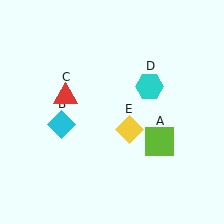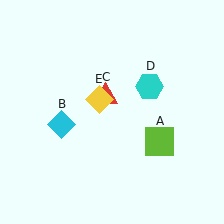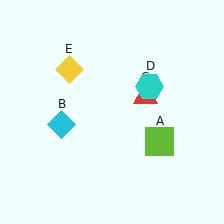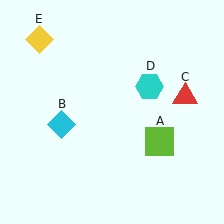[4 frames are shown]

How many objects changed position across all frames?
2 objects changed position: red triangle (object C), yellow diamond (object E).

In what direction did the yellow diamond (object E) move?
The yellow diamond (object E) moved up and to the left.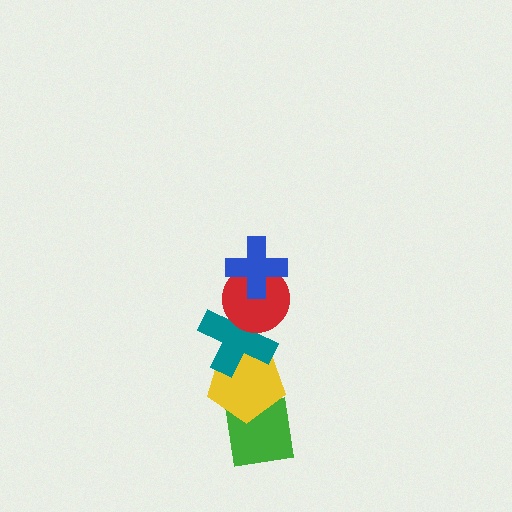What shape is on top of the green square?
The yellow pentagon is on top of the green square.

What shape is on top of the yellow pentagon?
The teal cross is on top of the yellow pentagon.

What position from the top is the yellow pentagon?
The yellow pentagon is 4th from the top.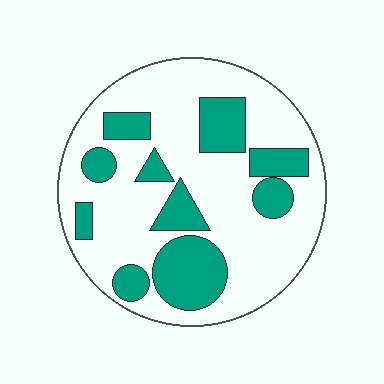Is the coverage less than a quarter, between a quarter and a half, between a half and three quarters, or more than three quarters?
Between a quarter and a half.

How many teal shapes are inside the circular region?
10.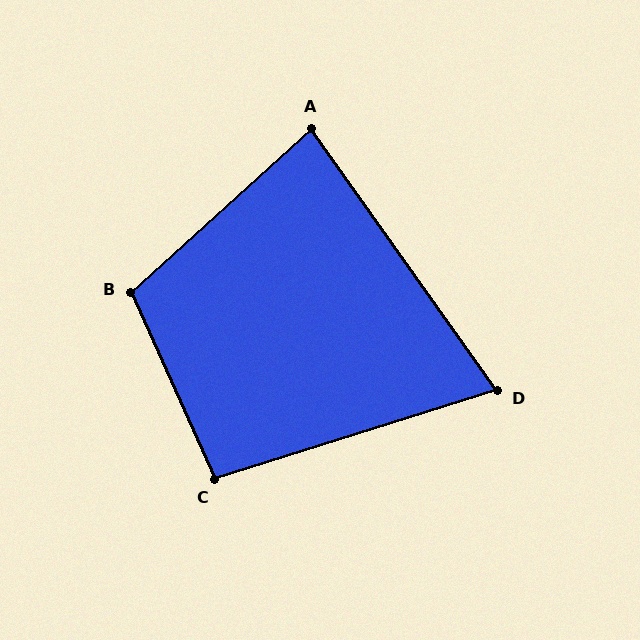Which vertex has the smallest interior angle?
D, at approximately 72 degrees.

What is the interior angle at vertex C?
Approximately 97 degrees (obtuse).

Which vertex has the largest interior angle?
B, at approximately 108 degrees.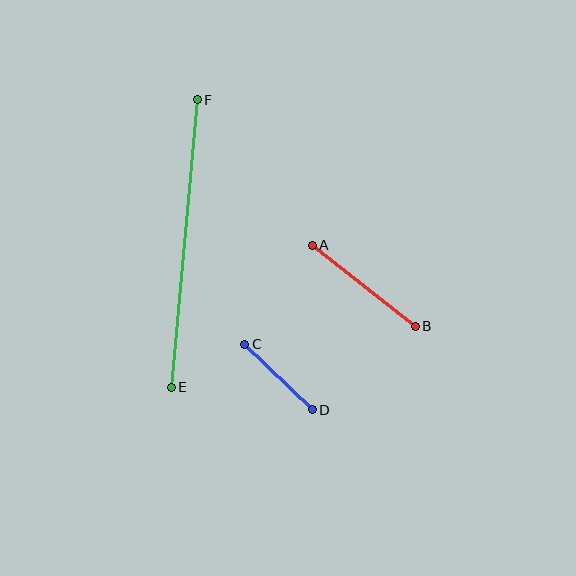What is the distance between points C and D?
The distance is approximately 94 pixels.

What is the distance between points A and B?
The distance is approximately 131 pixels.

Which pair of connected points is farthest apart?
Points E and F are farthest apart.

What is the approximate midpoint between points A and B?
The midpoint is at approximately (364, 286) pixels.